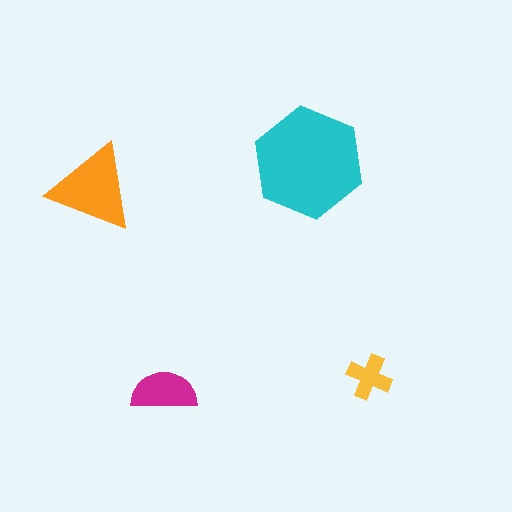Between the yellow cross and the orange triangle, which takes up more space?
The orange triangle.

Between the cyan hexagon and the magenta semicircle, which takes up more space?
The cyan hexagon.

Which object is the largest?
The cyan hexagon.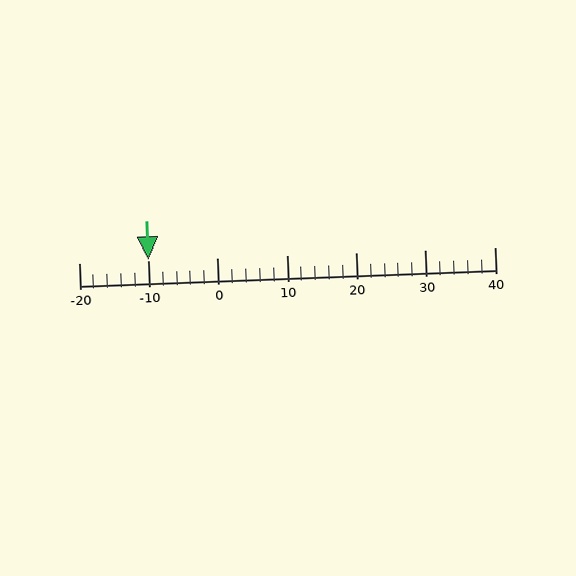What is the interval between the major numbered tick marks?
The major tick marks are spaced 10 units apart.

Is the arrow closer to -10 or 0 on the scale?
The arrow is closer to -10.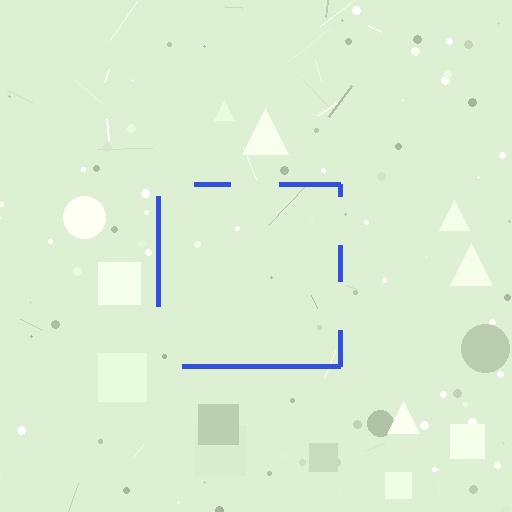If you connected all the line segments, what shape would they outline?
They would outline a square.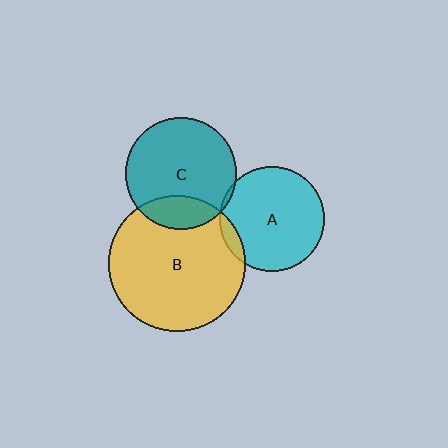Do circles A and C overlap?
Yes.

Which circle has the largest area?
Circle B (yellow).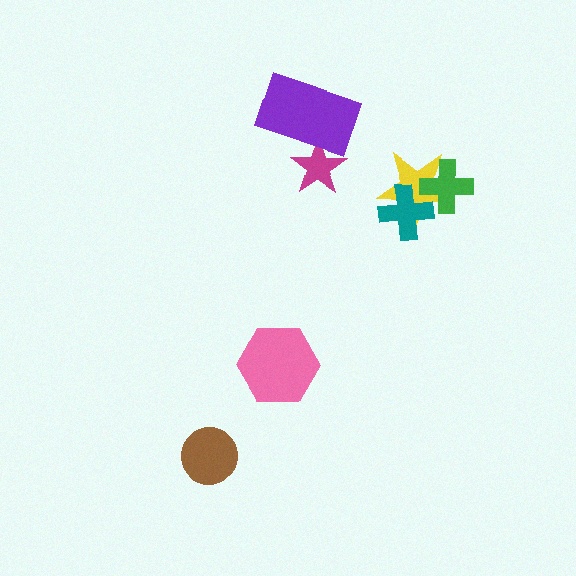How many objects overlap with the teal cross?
2 objects overlap with the teal cross.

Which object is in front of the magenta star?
The purple rectangle is in front of the magenta star.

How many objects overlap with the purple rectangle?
1 object overlaps with the purple rectangle.